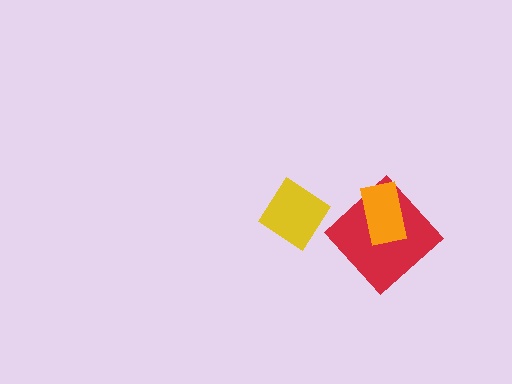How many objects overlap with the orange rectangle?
1 object overlaps with the orange rectangle.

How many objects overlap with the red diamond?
1 object overlaps with the red diamond.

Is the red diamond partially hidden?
Yes, it is partially covered by another shape.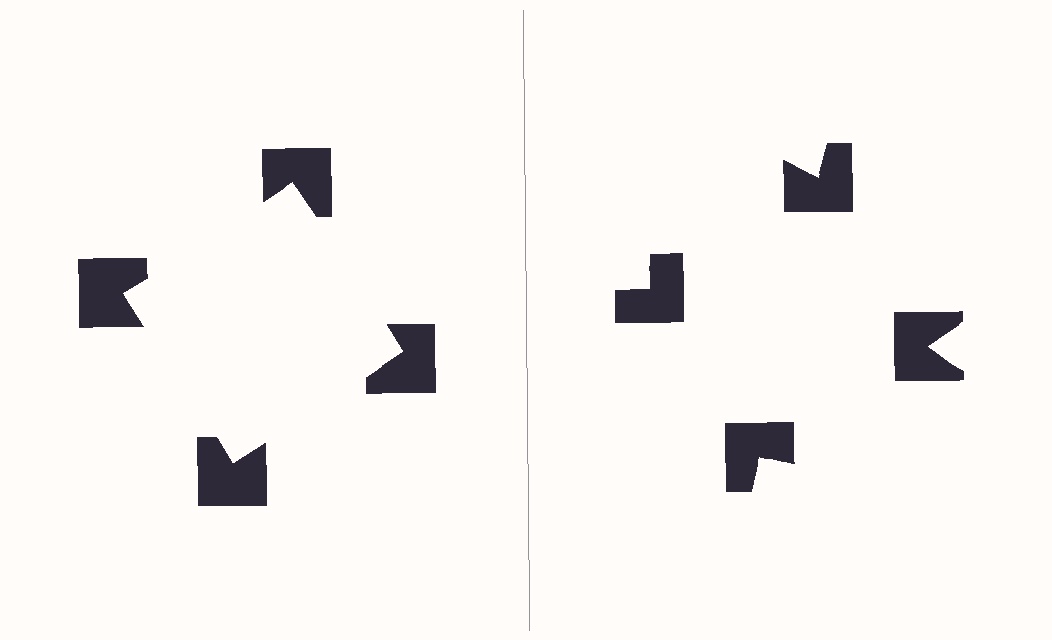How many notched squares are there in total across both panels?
8 — 4 on each side.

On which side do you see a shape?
An illusory square appears on the left side. On the right side the wedge cuts are rotated, so no coherent shape forms.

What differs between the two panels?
The notched squares are positioned identically on both sides; only the wedge orientations differ. On the left they align to a square; on the right they are misaligned.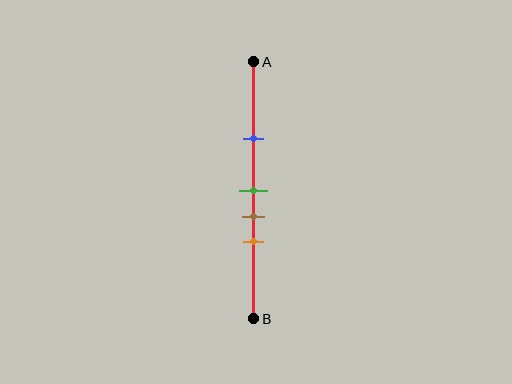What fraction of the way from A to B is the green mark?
The green mark is approximately 50% (0.5) of the way from A to B.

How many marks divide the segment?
There are 4 marks dividing the segment.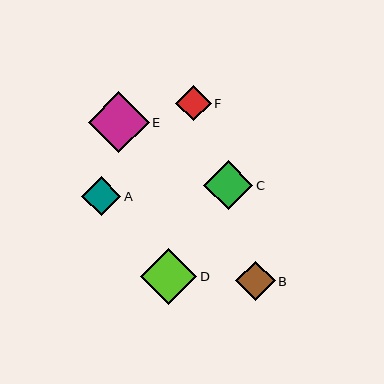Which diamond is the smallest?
Diamond F is the smallest with a size of approximately 35 pixels.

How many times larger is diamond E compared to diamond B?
Diamond E is approximately 1.5 times the size of diamond B.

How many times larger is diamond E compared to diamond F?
Diamond E is approximately 1.7 times the size of diamond F.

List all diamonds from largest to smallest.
From largest to smallest: E, D, C, B, A, F.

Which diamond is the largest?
Diamond E is the largest with a size of approximately 61 pixels.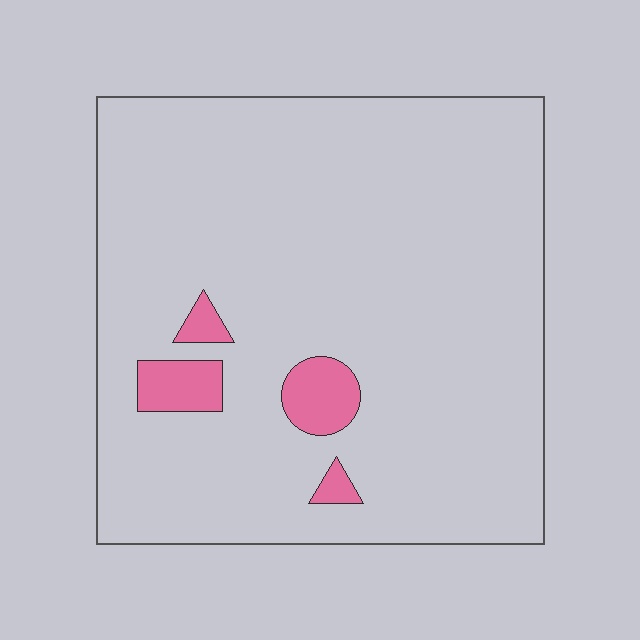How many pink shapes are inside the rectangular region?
4.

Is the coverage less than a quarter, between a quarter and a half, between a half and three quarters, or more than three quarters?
Less than a quarter.